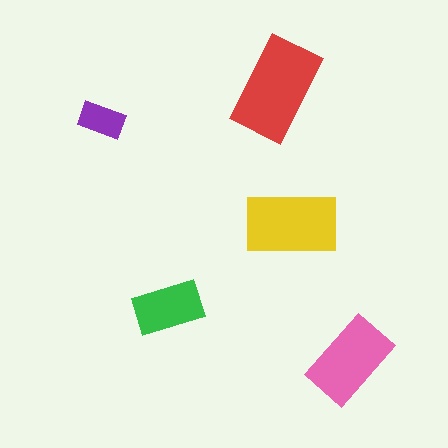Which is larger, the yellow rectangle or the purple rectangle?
The yellow one.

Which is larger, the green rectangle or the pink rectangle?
The pink one.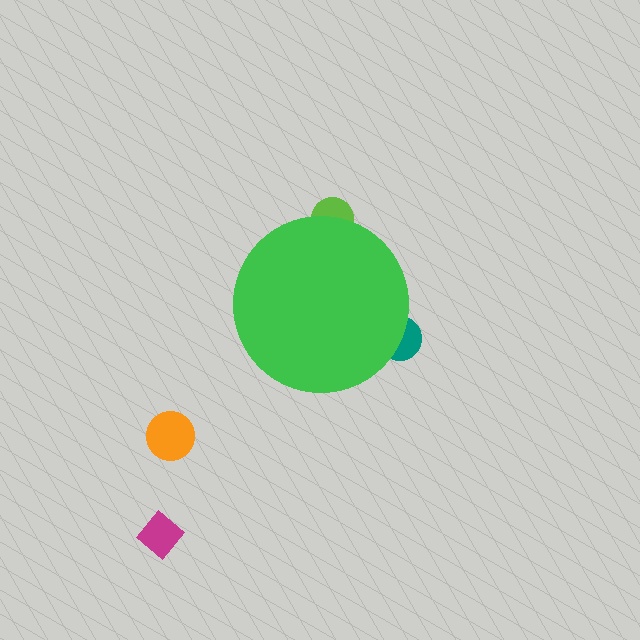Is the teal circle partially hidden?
Yes, the teal circle is partially hidden behind the green circle.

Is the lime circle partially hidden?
Yes, the lime circle is partially hidden behind the green circle.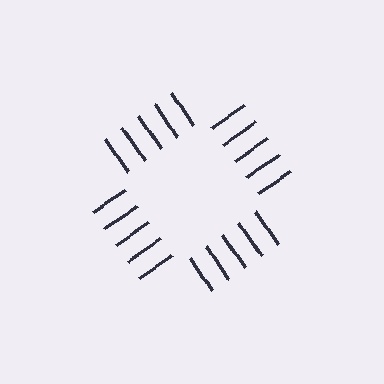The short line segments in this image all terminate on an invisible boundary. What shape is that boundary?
An illusory square — the line segments terminate on its edges but no continuous stroke is drawn.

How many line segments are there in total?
20 — 5 along each of the 4 edges.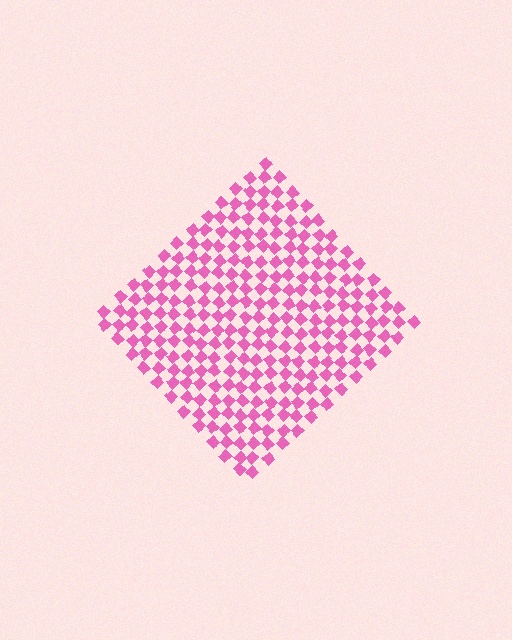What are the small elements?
The small elements are diamonds.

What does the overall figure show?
The overall figure shows a diamond.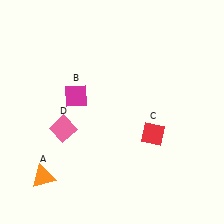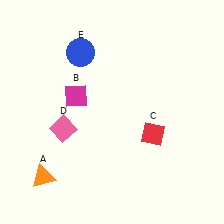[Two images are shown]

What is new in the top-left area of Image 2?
A blue circle (E) was added in the top-left area of Image 2.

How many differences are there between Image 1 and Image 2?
There is 1 difference between the two images.